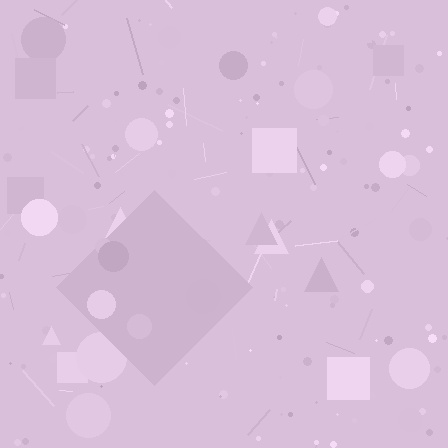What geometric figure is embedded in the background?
A diamond is embedded in the background.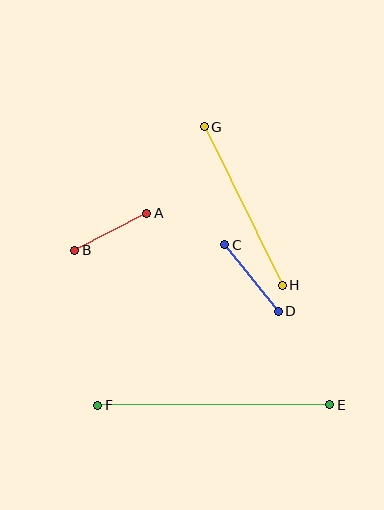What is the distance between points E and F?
The distance is approximately 232 pixels.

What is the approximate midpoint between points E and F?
The midpoint is at approximately (214, 405) pixels.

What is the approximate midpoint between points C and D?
The midpoint is at approximately (251, 278) pixels.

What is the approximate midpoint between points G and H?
The midpoint is at approximately (243, 206) pixels.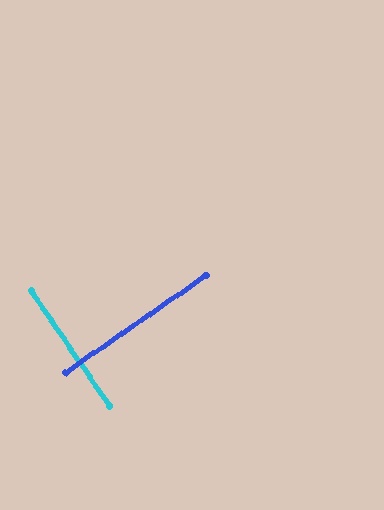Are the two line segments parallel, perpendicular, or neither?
Perpendicular — they meet at approximately 90°.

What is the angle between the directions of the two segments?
Approximately 90 degrees.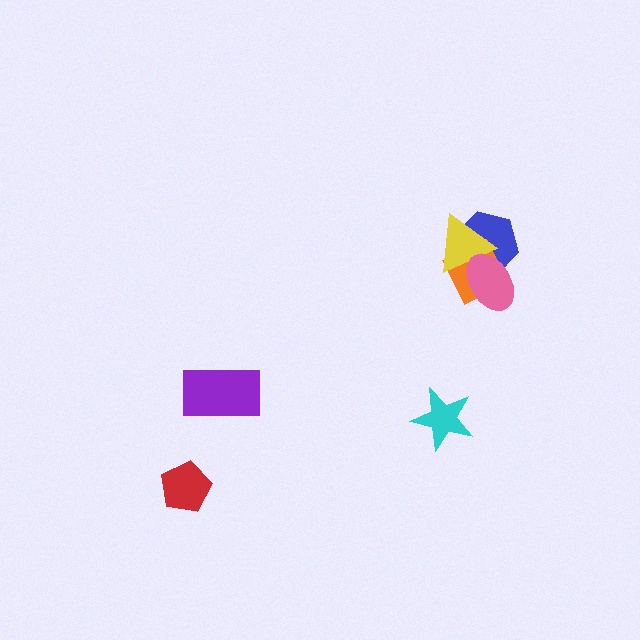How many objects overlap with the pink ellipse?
3 objects overlap with the pink ellipse.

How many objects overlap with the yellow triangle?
3 objects overlap with the yellow triangle.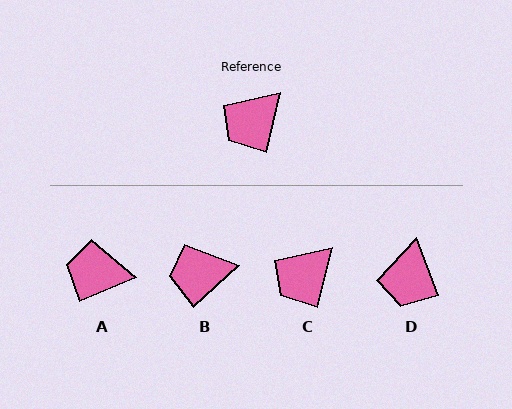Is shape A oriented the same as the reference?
No, it is off by about 53 degrees.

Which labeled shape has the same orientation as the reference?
C.